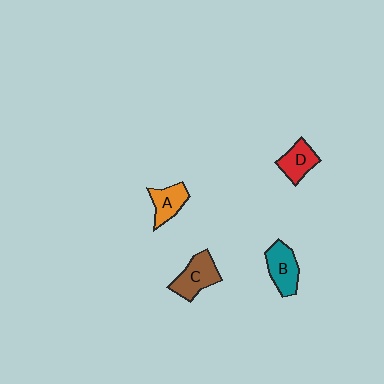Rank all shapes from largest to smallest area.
From largest to smallest: C (brown), B (teal), D (red), A (orange).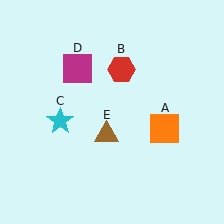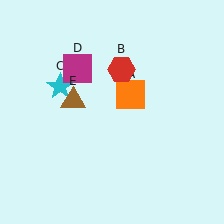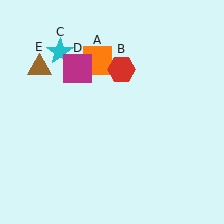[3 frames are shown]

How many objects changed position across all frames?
3 objects changed position: orange square (object A), cyan star (object C), brown triangle (object E).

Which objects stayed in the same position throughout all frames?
Red hexagon (object B) and magenta square (object D) remained stationary.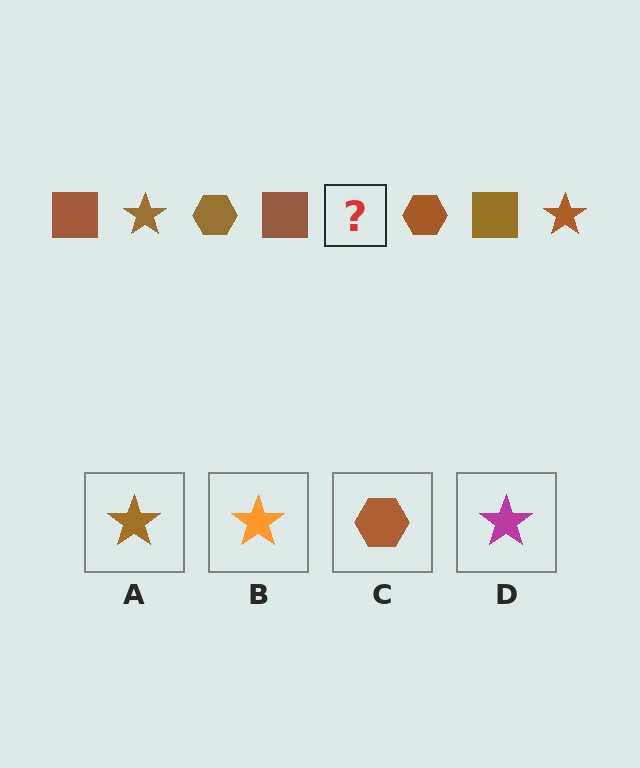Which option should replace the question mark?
Option A.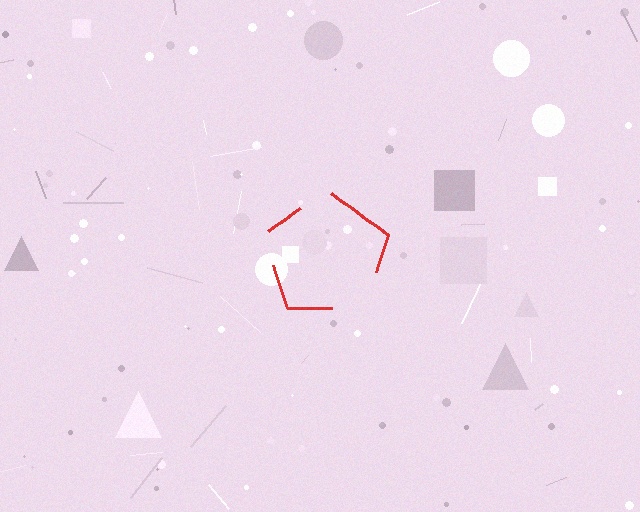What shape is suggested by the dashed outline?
The dashed outline suggests a pentagon.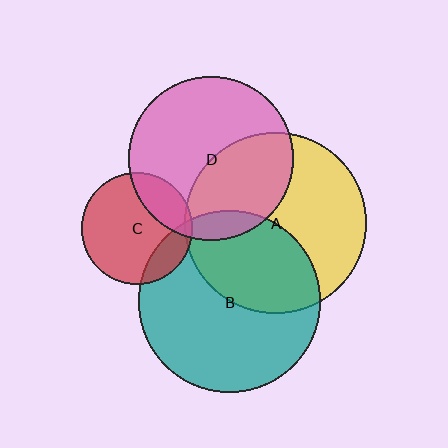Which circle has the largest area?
Circle B (teal).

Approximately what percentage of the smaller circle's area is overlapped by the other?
Approximately 25%.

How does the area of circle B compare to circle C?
Approximately 2.7 times.